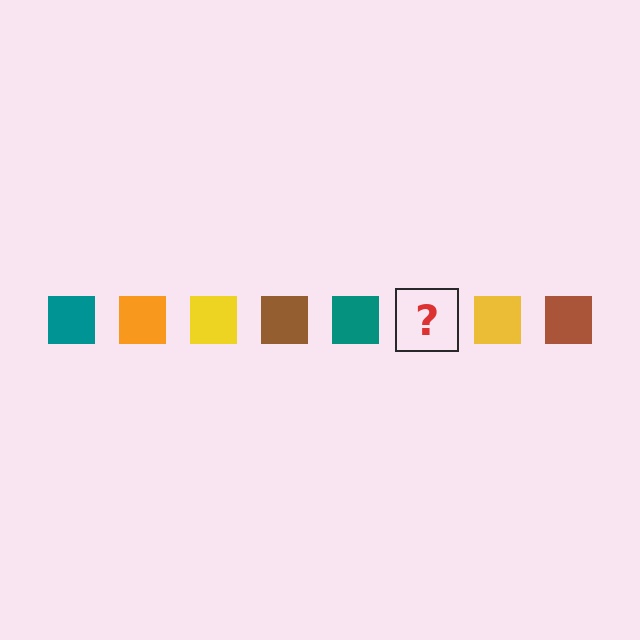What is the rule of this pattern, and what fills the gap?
The rule is that the pattern cycles through teal, orange, yellow, brown squares. The gap should be filled with an orange square.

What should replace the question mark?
The question mark should be replaced with an orange square.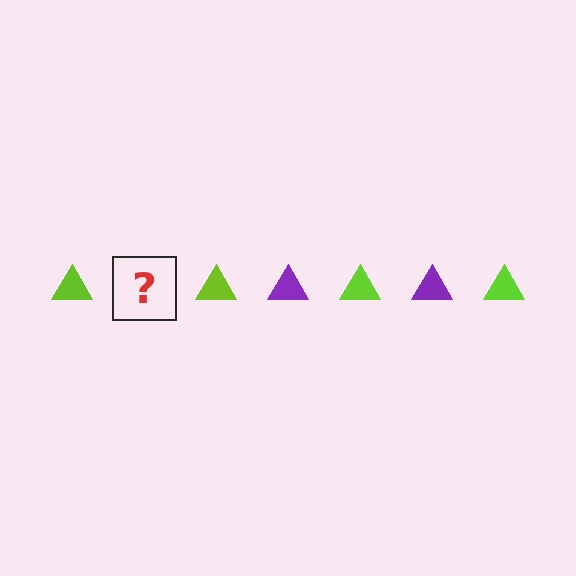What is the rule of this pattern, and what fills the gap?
The rule is that the pattern cycles through lime, purple triangles. The gap should be filled with a purple triangle.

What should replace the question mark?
The question mark should be replaced with a purple triangle.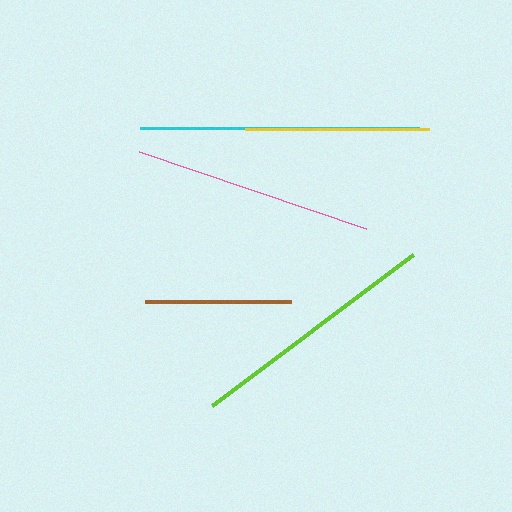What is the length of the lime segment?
The lime segment is approximately 251 pixels long.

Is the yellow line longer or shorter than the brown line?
The yellow line is longer than the brown line.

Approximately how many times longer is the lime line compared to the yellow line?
The lime line is approximately 1.4 times the length of the yellow line.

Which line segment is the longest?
The cyan line is the longest at approximately 279 pixels.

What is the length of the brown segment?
The brown segment is approximately 147 pixels long.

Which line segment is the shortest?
The brown line is the shortest at approximately 147 pixels.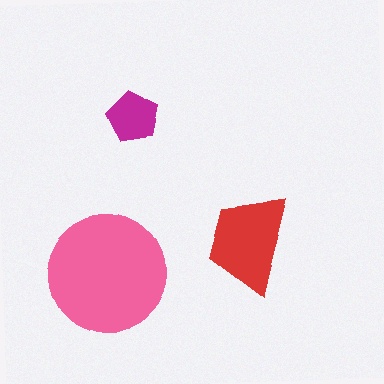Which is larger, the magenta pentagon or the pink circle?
The pink circle.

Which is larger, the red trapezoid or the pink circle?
The pink circle.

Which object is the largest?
The pink circle.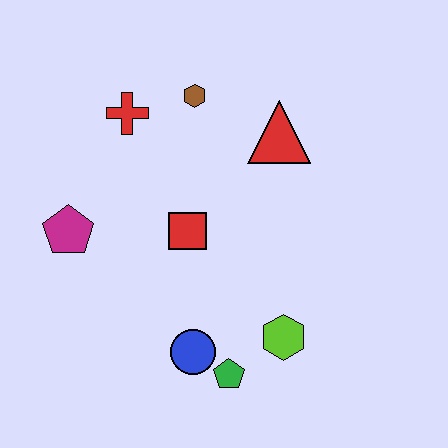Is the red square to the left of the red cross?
No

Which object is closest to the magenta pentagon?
The red square is closest to the magenta pentagon.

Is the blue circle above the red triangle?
No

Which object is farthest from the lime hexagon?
The red cross is farthest from the lime hexagon.